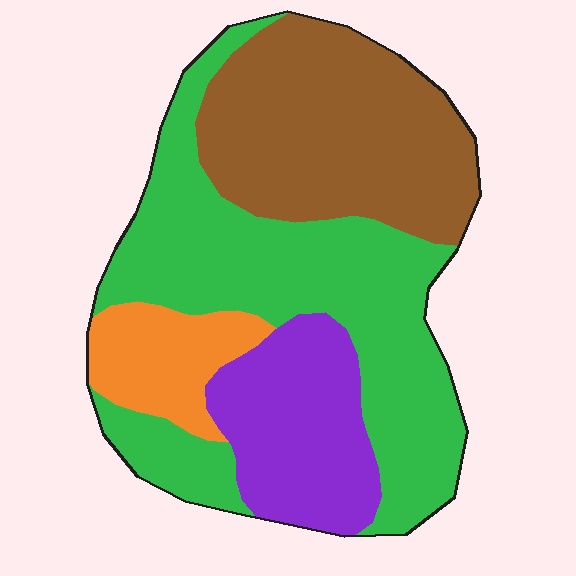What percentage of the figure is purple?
Purple covers about 20% of the figure.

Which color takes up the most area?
Green, at roughly 45%.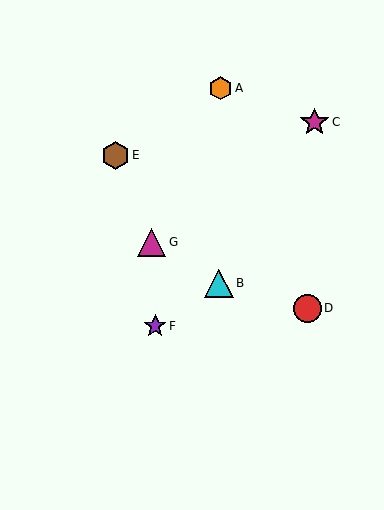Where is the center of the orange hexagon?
The center of the orange hexagon is at (220, 88).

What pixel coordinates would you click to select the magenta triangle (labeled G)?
Click at (151, 242) to select the magenta triangle G.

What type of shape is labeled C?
Shape C is a magenta star.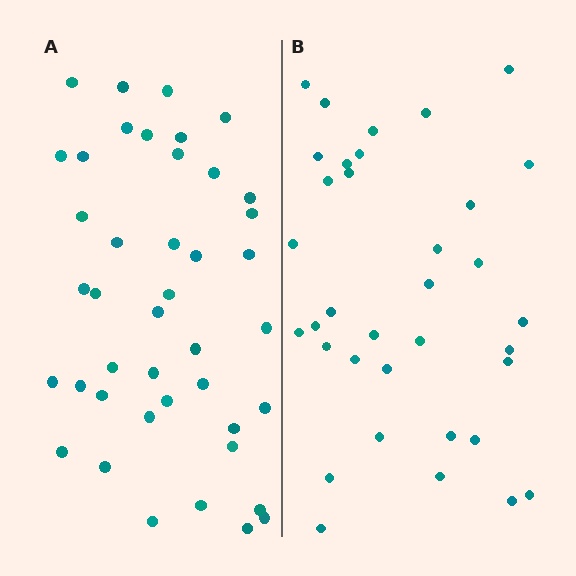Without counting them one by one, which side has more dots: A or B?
Region A (the left region) has more dots.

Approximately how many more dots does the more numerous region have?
Region A has roughly 8 or so more dots than region B.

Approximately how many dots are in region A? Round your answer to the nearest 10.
About 40 dots. (The exact count is 42, which rounds to 40.)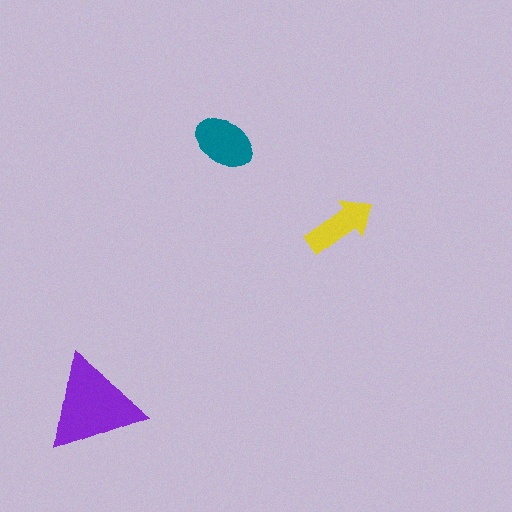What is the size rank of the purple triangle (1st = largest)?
1st.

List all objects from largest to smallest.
The purple triangle, the teal ellipse, the yellow arrow.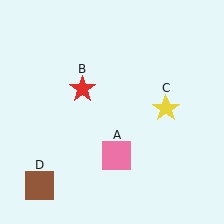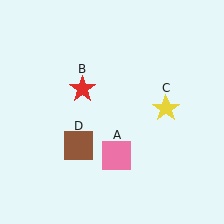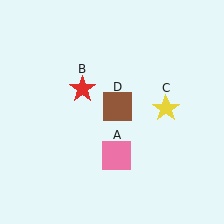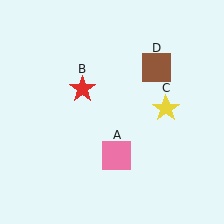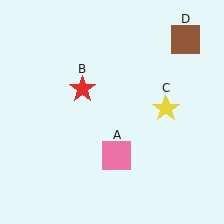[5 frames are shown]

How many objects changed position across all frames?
1 object changed position: brown square (object D).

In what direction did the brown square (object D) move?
The brown square (object D) moved up and to the right.